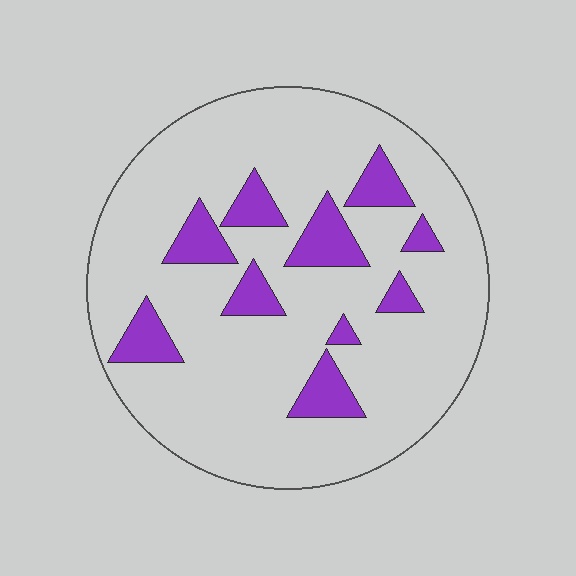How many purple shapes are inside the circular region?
10.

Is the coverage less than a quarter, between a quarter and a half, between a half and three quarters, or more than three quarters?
Less than a quarter.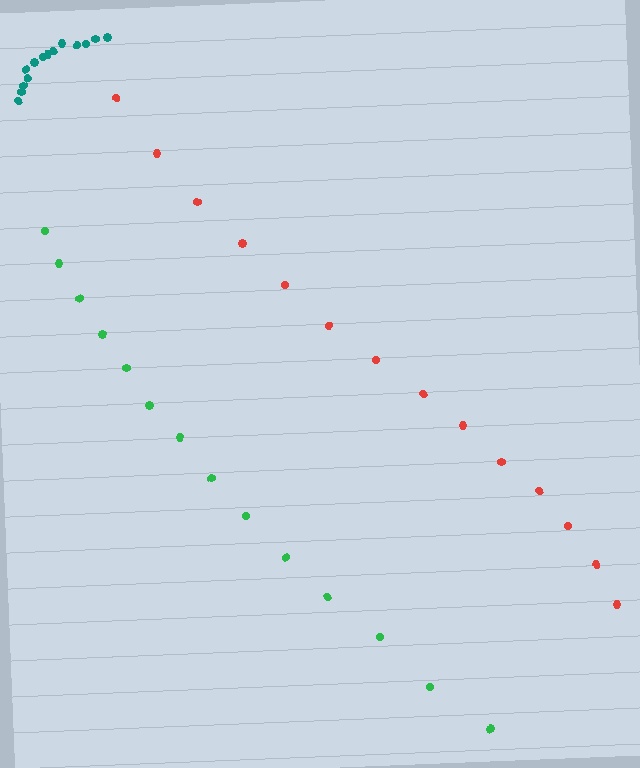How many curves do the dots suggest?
There are 3 distinct paths.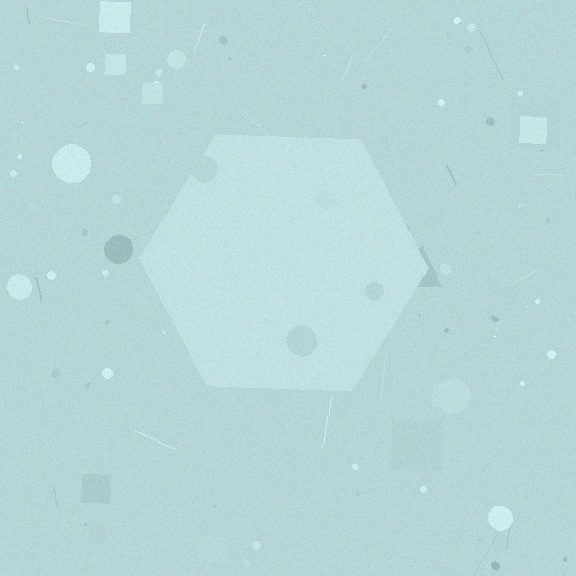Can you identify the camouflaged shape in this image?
The camouflaged shape is a hexagon.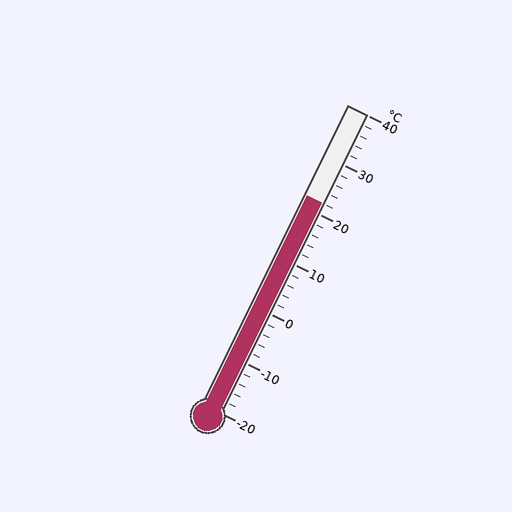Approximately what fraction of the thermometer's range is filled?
The thermometer is filled to approximately 70% of its range.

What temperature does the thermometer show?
The thermometer shows approximately 22°C.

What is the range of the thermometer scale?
The thermometer scale ranges from -20°C to 40°C.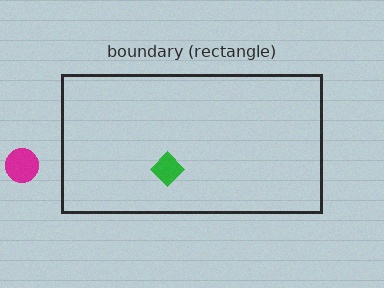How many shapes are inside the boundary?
1 inside, 1 outside.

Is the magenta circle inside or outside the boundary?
Outside.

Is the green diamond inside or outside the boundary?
Inside.